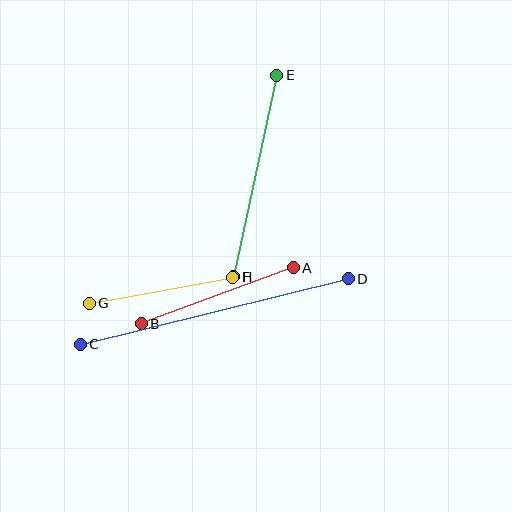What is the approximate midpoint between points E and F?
The midpoint is at approximately (255, 176) pixels.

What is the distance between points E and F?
The distance is approximately 206 pixels.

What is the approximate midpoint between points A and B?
The midpoint is at approximately (217, 296) pixels.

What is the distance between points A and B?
The distance is approximately 162 pixels.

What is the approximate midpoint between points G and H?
The midpoint is at approximately (161, 290) pixels.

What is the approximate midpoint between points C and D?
The midpoint is at approximately (214, 312) pixels.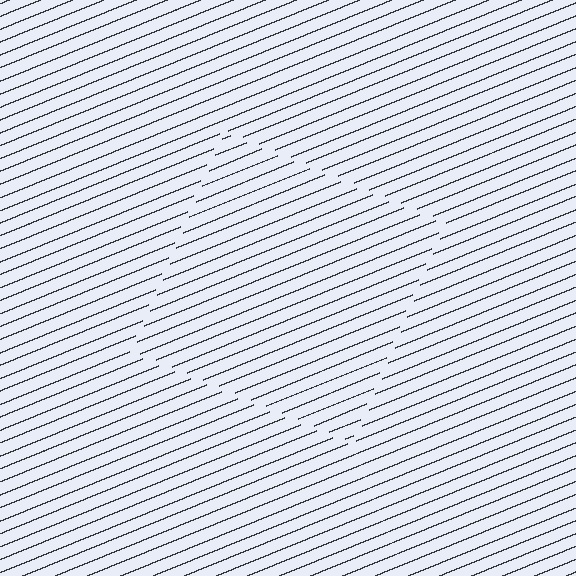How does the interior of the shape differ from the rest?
The interior of the shape contains the same grating, shifted by half a period — the contour is defined by the phase discontinuity where line-ends from the inner and outer gratings abut.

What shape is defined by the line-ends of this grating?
An illusory square. The interior of the shape contains the same grating, shifted by half a period — the contour is defined by the phase discontinuity where line-ends from the inner and outer gratings abut.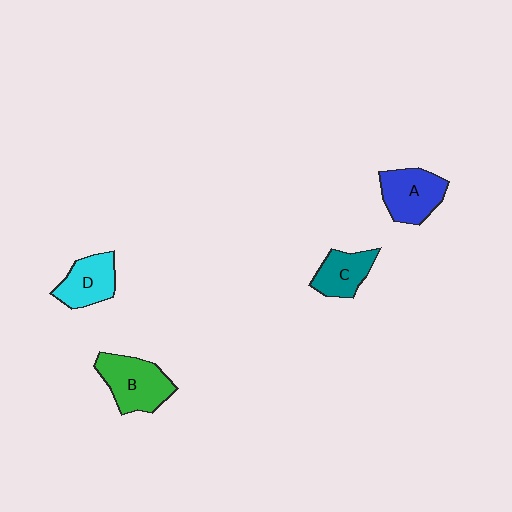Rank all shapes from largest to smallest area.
From largest to smallest: B (green), A (blue), D (cyan), C (teal).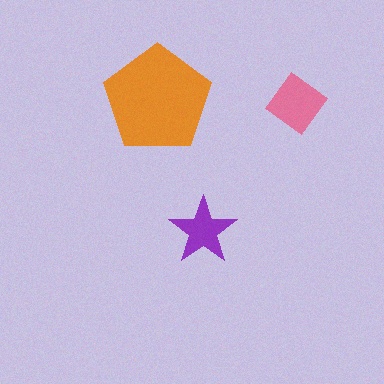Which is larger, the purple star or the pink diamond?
The pink diamond.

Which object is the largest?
The orange pentagon.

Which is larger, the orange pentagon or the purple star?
The orange pentagon.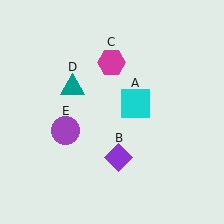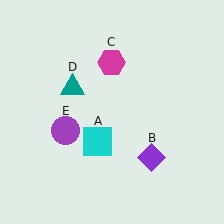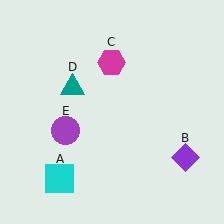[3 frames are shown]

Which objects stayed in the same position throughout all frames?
Magenta hexagon (object C) and teal triangle (object D) and purple circle (object E) remained stationary.